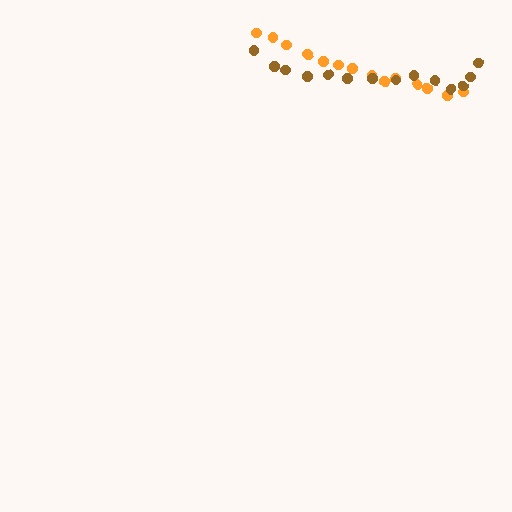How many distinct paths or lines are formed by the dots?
There are 2 distinct paths.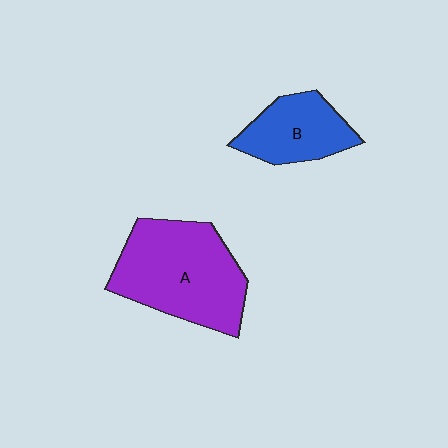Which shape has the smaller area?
Shape B (blue).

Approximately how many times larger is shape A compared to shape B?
Approximately 1.8 times.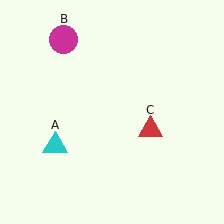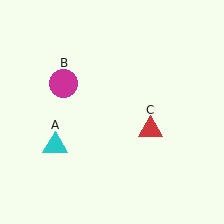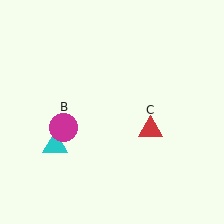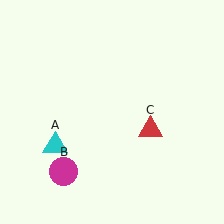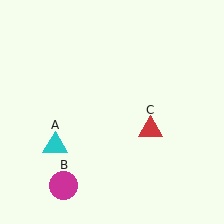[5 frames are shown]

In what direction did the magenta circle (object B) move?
The magenta circle (object B) moved down.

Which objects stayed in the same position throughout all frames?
Cyan triangle (object A) and red triangle (object C) remained stationary.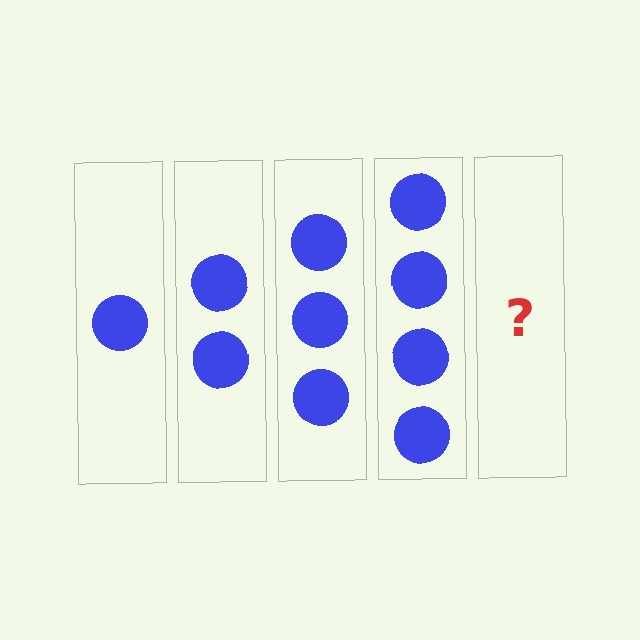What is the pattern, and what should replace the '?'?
The pattern is that each step adds one more circle. The '?' should be 5 circles.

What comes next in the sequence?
The next element should be 5 circles.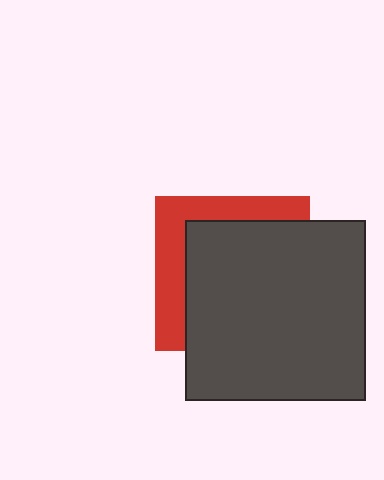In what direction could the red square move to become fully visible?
The red square could move toward the upper-left. That would shift it out from behind the dark gray square entirely.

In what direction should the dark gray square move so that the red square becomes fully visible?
The dark gray square should move toward the lower-right. That is the shortest direction to clear the overlap and leave the red square fully visible.